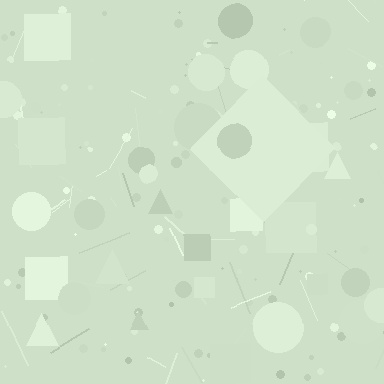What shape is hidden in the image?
A diamond is hidden in the image.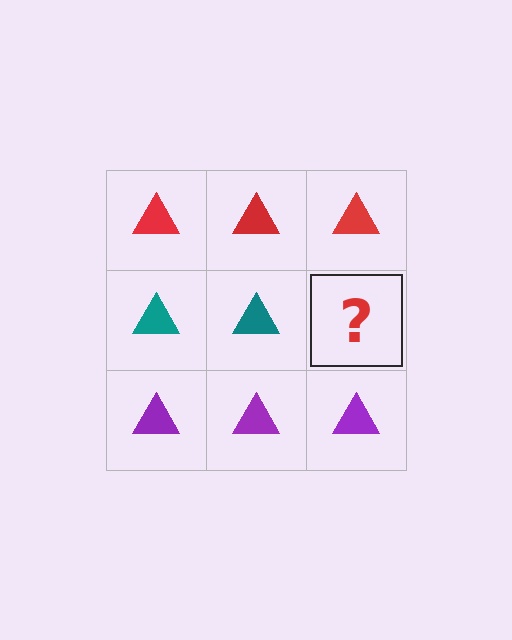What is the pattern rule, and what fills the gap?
The rule is that each row has a consistent color. The gap should be filled with a teal triangle.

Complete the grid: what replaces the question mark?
The question mark should be replaced with a teal triangle.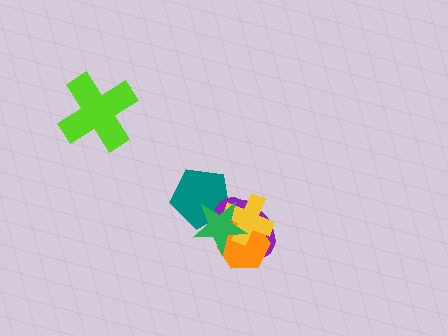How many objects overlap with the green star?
4 objects overlap with the green star.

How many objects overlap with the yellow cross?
3 objects overlap with the yellow cross.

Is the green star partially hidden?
No, no other shape covers it.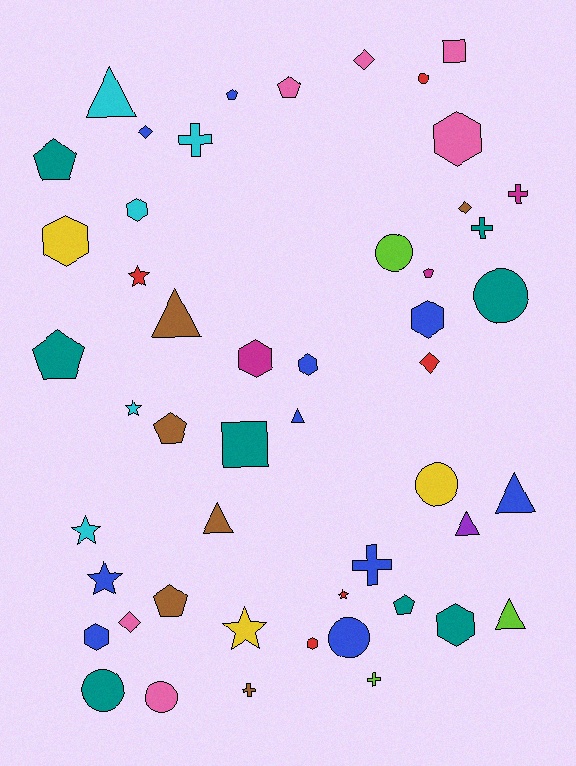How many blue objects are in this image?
There are 10 blue objects.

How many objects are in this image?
There are 50 objects.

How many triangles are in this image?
There are 7 triangles.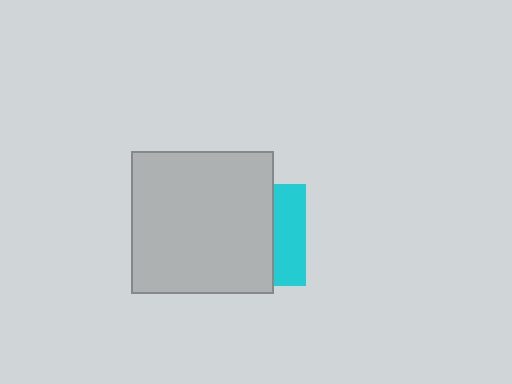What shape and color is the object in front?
The object in front is a light gray square.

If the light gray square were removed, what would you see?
You would see the complete cyan square.